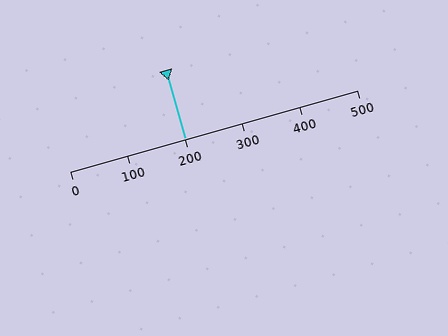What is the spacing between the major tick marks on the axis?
The major ticks are spaced 100 apart.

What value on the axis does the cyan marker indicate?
The marker indicates approximately 200.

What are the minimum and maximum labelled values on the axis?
The axis runs from 0 to 500.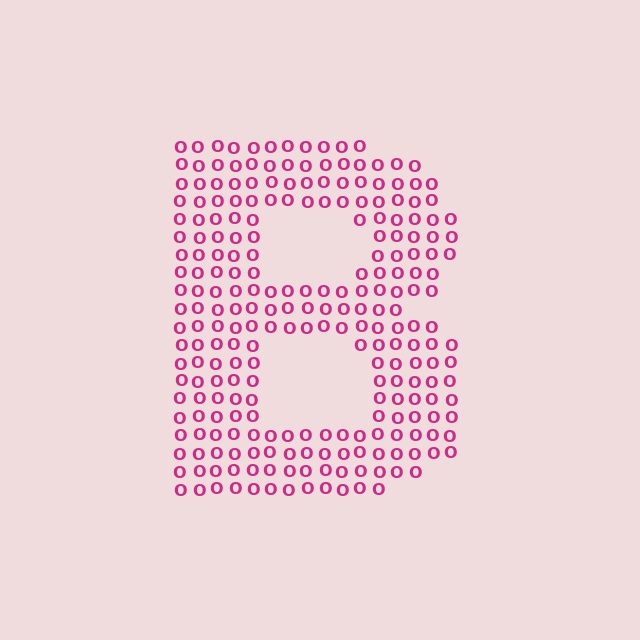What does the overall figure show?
The overall figure shows the letter B.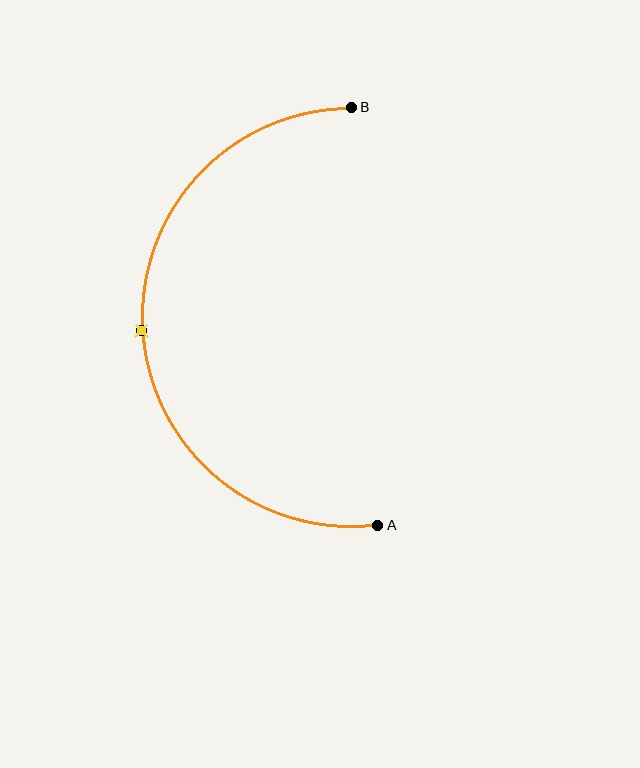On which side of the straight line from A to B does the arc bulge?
The arc bulges to the left of the straight line connecting A and B.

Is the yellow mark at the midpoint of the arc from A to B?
Yes. The yellow mark lies on the arc at equal arc-length from both A and B — it is the arc midpoint.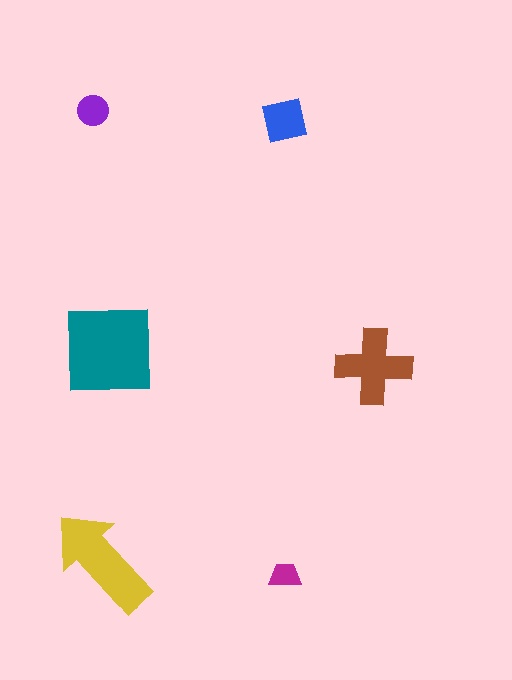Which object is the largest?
The teal square.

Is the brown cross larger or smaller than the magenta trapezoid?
Larger.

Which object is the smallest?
The magenta trapezoid.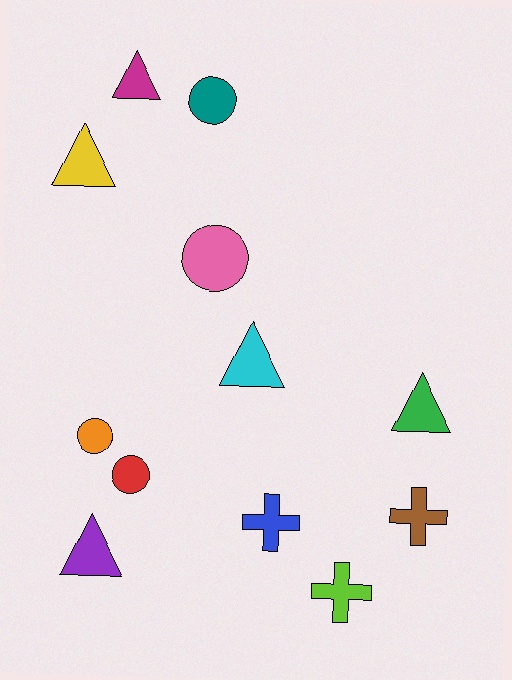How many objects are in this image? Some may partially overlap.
There are 12 objects.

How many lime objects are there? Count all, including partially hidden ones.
There is 1 lime object.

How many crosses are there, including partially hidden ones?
There are 3 crosses.